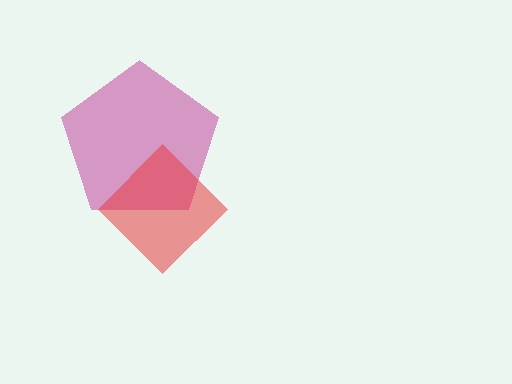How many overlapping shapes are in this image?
There are 2 overlapping shapes in the image.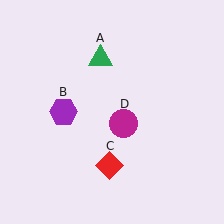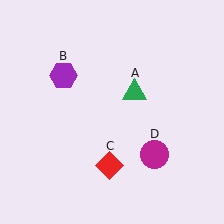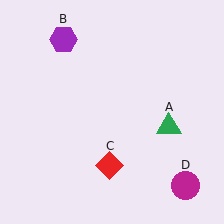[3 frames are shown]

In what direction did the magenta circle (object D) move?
The magenta circle (object D) moved down and to the right.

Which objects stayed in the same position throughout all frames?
Red diamond (object C) remained stationary.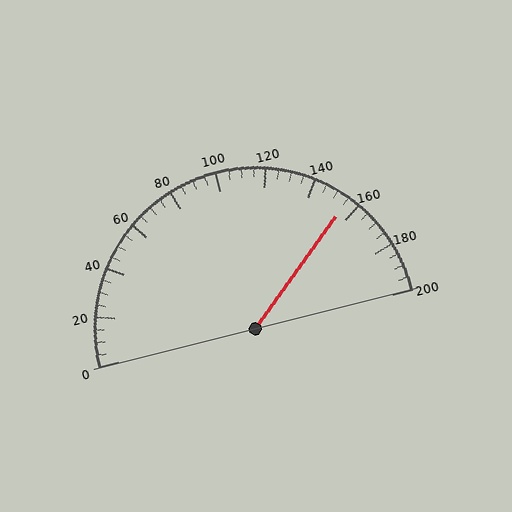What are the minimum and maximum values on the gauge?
The gauge ranges from 0 to 200.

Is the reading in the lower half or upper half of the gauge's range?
The reading is in the upper half of the range (0 to 200).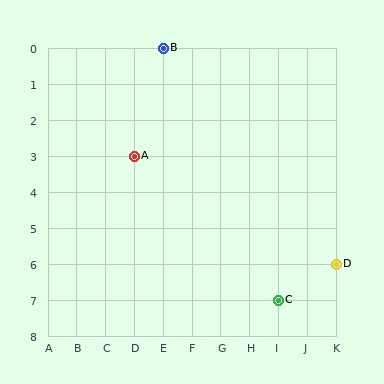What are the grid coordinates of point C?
Point C is at grid coordinates (I, 7).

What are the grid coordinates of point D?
Point D is at grid coordinates (K, 6).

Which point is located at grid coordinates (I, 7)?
Point C is at (I, 7).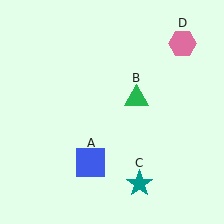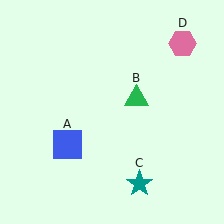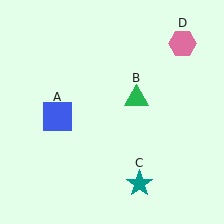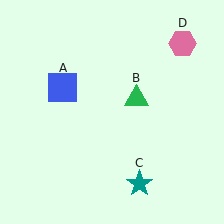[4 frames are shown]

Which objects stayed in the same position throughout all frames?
Green triangle (object B) and teal star (object C) and pink hexagon (object D) remained stationary.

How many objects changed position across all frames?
1 object changed position: blue square (object A).